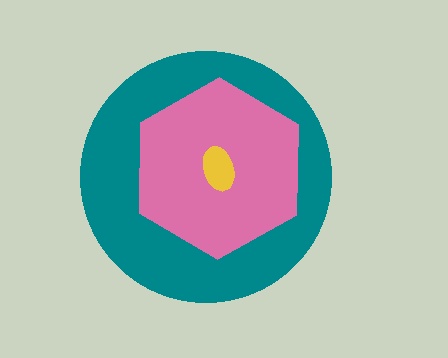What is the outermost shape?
The teal circle.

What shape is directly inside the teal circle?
The pink hexagon.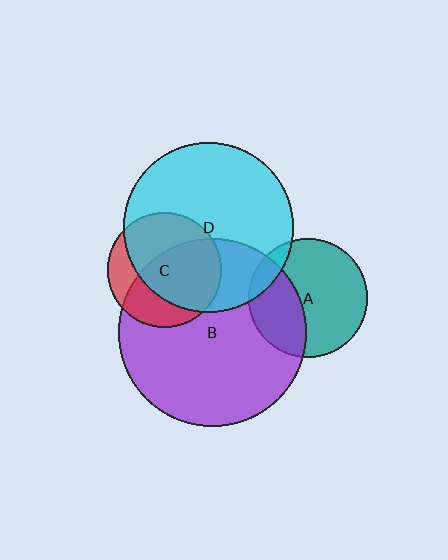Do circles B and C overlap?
Yes.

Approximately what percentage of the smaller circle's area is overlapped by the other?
Approximately 60%.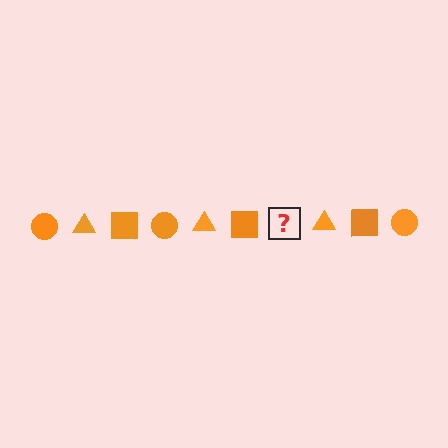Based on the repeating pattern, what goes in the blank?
The blank should be an orange circle.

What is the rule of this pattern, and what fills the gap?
The rule is that the pattern cycles through circle, triangle, square shapes in orange. The gap should be filled with an orange circle.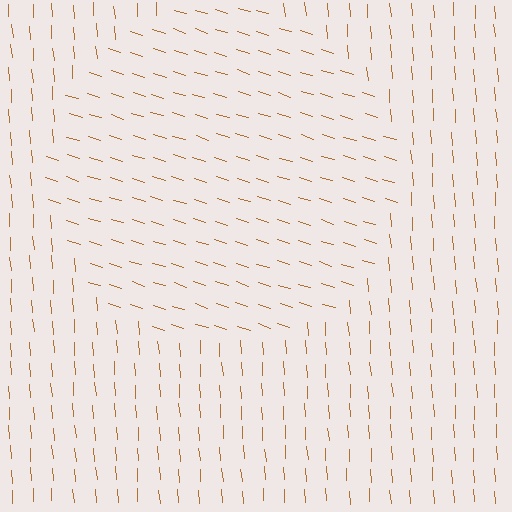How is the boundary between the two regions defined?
The boundary is defined purely by a change in line orientation (approximately 69 degrees difference). All lines are the same color and thickness.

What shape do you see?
I see a circle.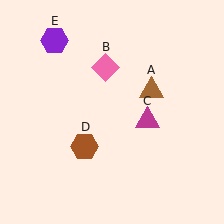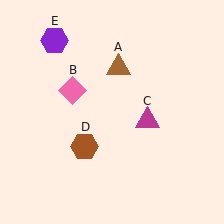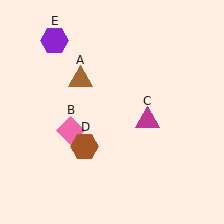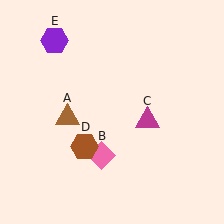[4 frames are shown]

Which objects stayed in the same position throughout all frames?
Magenta triangle (object C) and brown hexagon (object D) and purple hexagon (object E) remained stationary.